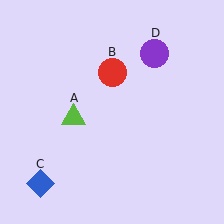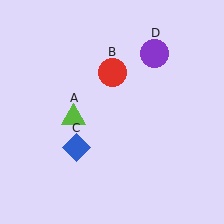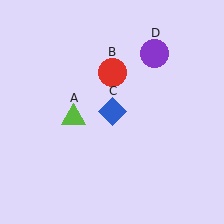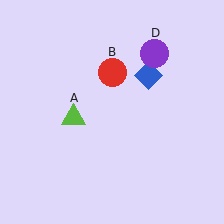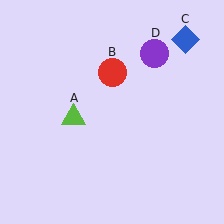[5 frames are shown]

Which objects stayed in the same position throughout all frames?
Lime triangle (object A) and red circle (object B) and purple circle (object D) remained stationary.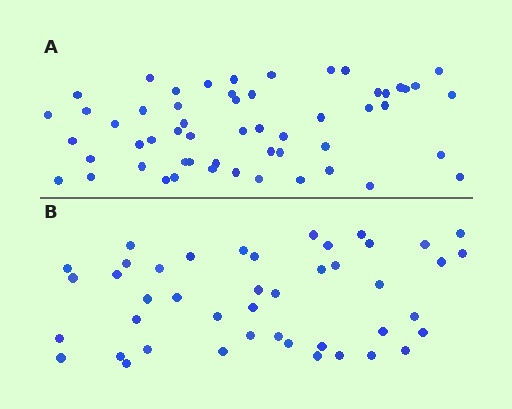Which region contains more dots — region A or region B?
Region A (the top region) has more dots.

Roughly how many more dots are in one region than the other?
Region A has roughly 12 or so more dots than region B.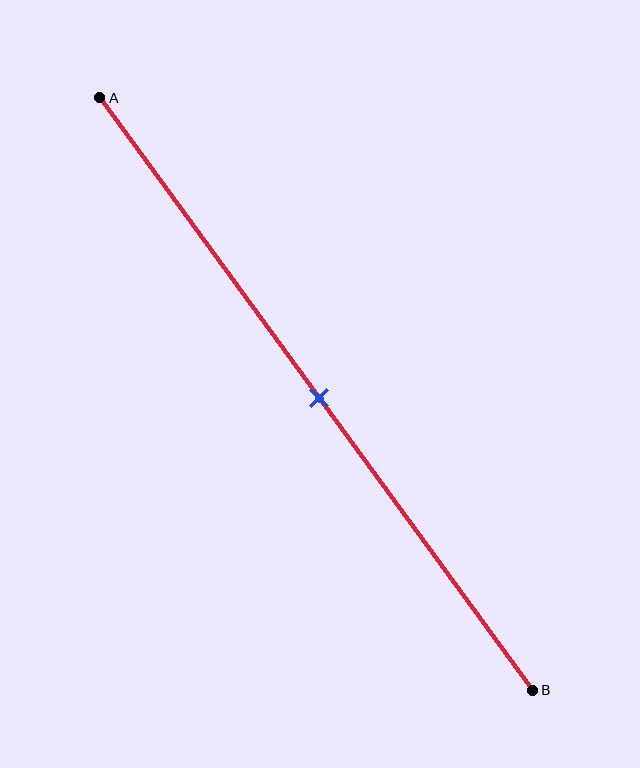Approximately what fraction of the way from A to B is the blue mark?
The blue mark is approximately 50% of the way from A to B.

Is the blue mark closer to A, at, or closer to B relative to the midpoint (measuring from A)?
The blue mark is approximately at the midpoint of segment AB.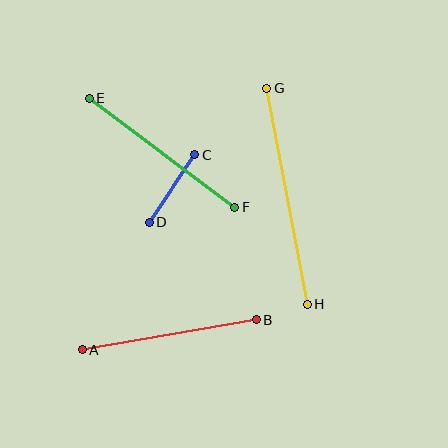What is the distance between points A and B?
The distance is approximately 177 pixels.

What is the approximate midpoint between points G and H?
The midpoint is at approximately (287, 196) pixels.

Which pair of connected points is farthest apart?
Points G and H are farthest apart.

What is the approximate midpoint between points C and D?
The midpoint is at approximately (172, 189) pixels.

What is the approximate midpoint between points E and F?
The midpoint is at approximately (162, 153) pixels.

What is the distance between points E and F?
The distance is approximately 182 pixels.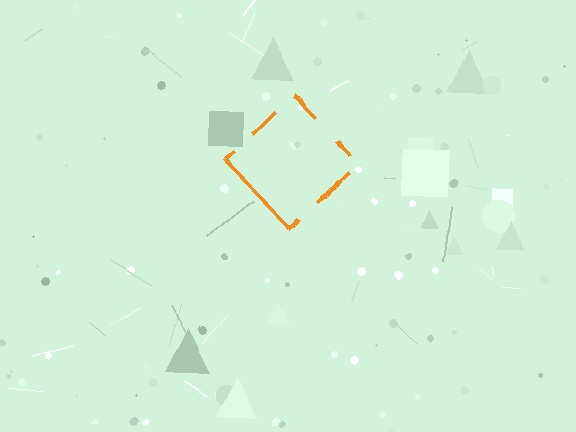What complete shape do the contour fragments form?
The contour fragments form a diamond.